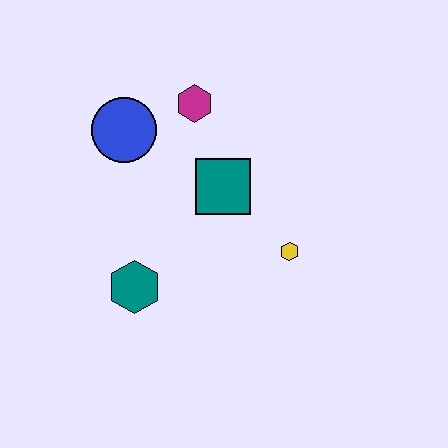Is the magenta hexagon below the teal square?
No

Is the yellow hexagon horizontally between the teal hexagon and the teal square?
No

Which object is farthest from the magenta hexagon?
The teal hexagon is farthest from the magenta hexagon.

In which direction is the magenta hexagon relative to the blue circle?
The magenta hexagon is to the right of the blue circle.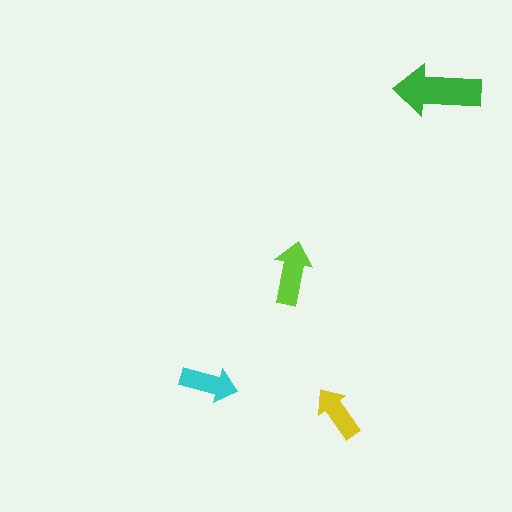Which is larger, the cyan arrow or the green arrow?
The green one.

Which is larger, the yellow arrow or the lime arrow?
The lime one.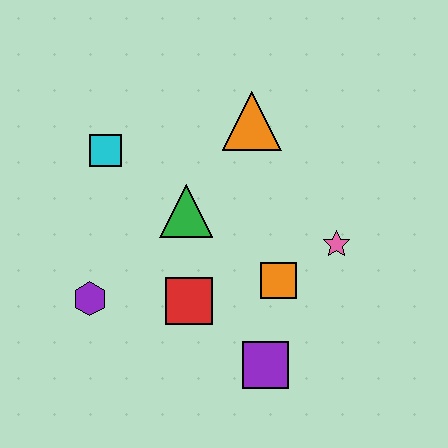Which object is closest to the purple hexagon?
The red square is closest to the purple hexagon.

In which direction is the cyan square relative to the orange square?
The cyan square is to the left of the orange square.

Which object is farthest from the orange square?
The cyan square is farthest from the orange square.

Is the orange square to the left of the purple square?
No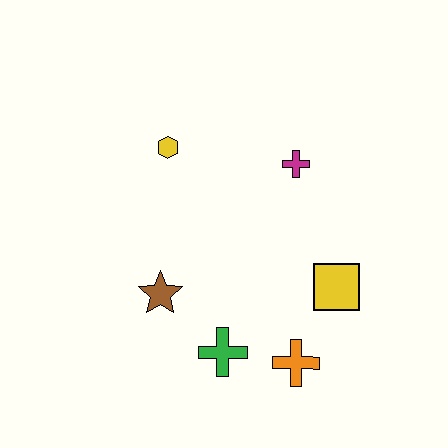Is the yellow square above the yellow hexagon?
No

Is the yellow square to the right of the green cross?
Yes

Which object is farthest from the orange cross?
The yellow hexagon is farthest from the orange cross.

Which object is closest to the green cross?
The orange cross is closest to the green cross.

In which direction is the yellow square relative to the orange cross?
The yellow square is above the orange cross.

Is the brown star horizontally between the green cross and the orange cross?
No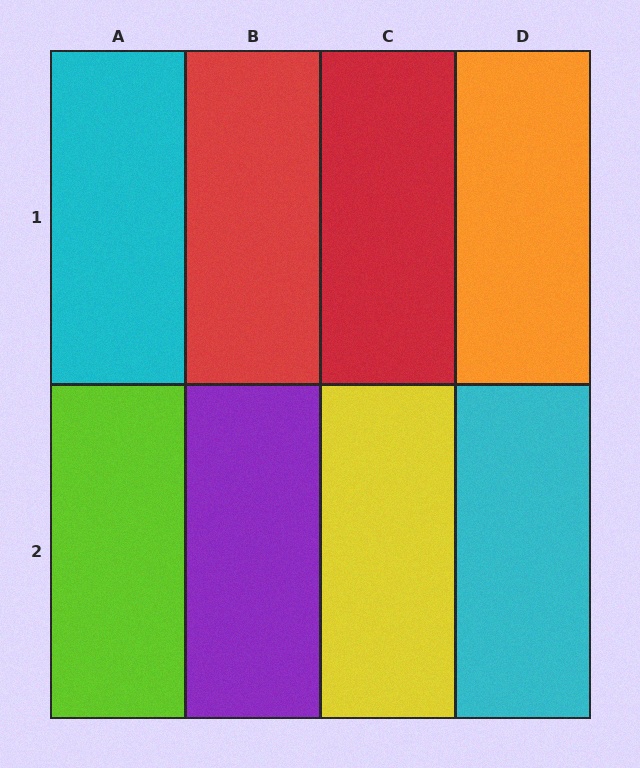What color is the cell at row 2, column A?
Lime.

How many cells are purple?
1 cell is purple.